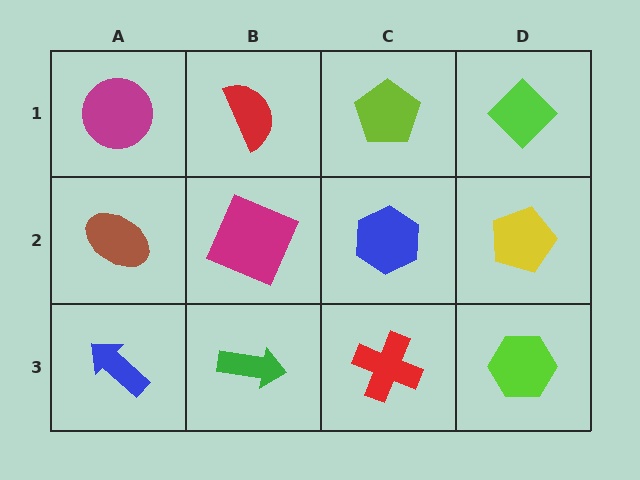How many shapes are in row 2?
4 shapes.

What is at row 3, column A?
A blue arrow.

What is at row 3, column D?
A lime hexagon.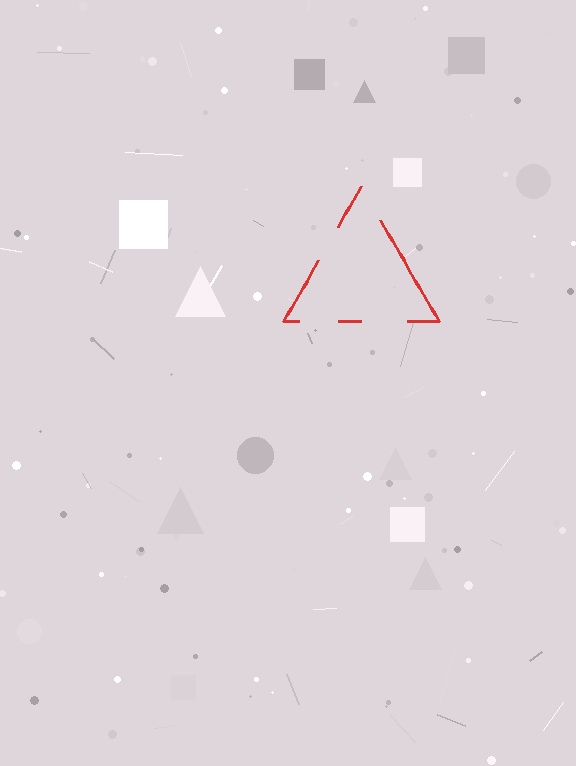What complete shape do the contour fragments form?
The contour fragments form a triangle.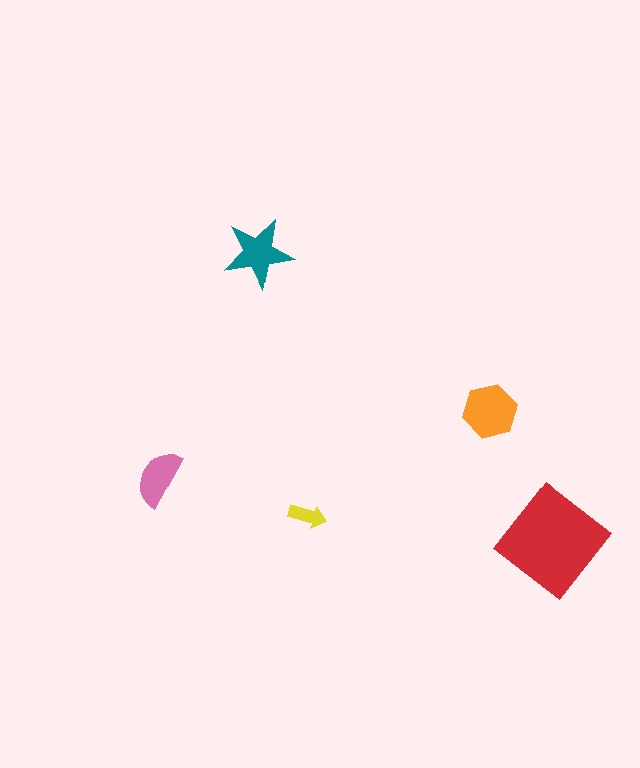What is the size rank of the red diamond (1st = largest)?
1st.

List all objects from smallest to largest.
The yellow arrow, the pink semicircle, the teal star, the orange hexagon, the red diamond.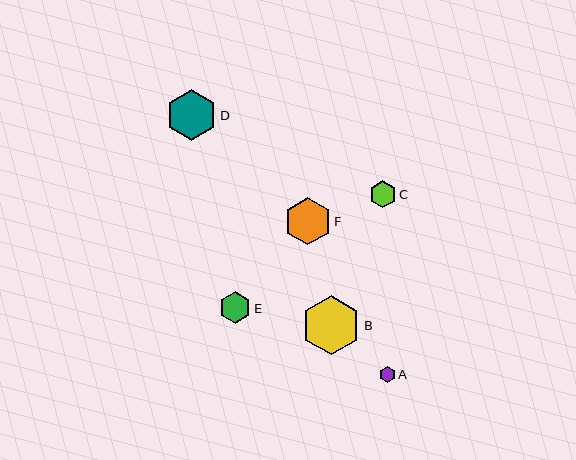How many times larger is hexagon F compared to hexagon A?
Hexagon F is approximately 3.1 times the size of hexagon A.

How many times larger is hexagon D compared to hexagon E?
Hexagon D is approximately 1.6 times the size of hexagon E.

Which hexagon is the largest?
Hexagon B is the largest with a size of approximately 59 pixels.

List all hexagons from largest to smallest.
From largest to smallest: B, D, F, E, C, A.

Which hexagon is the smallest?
Hexagon A is the smallest with a size of approximately 15 pixels.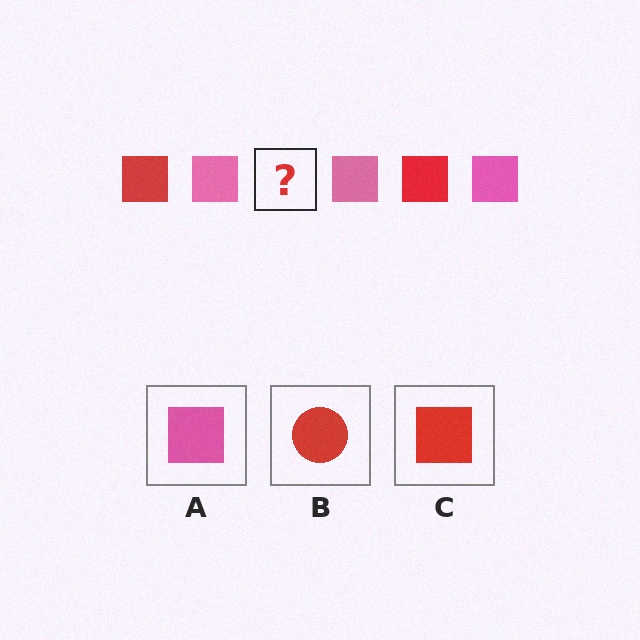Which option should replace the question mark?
Option C.